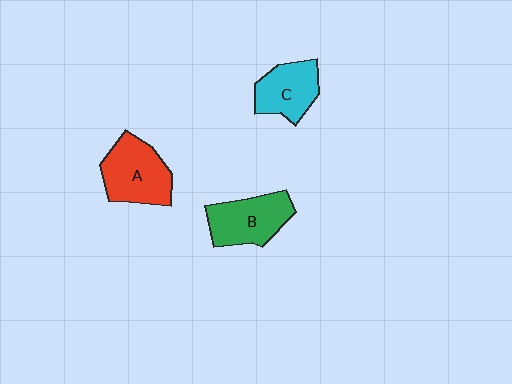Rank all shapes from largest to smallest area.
From largest to smallest: A (red), B (green), C (cyan).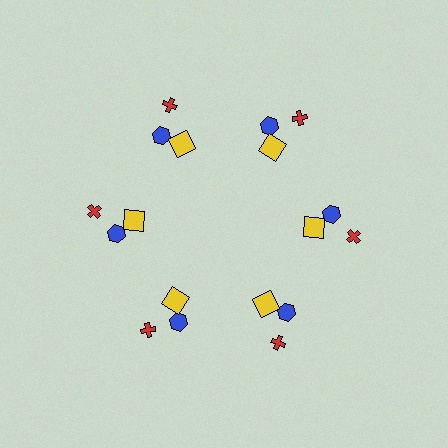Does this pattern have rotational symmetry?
Yes, this pattern has 6-fold rotational symmetry. It looks the same after rotating 60 degrees around the center.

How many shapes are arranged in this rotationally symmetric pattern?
There are 18 shapes, arranged in 6 groups of 3.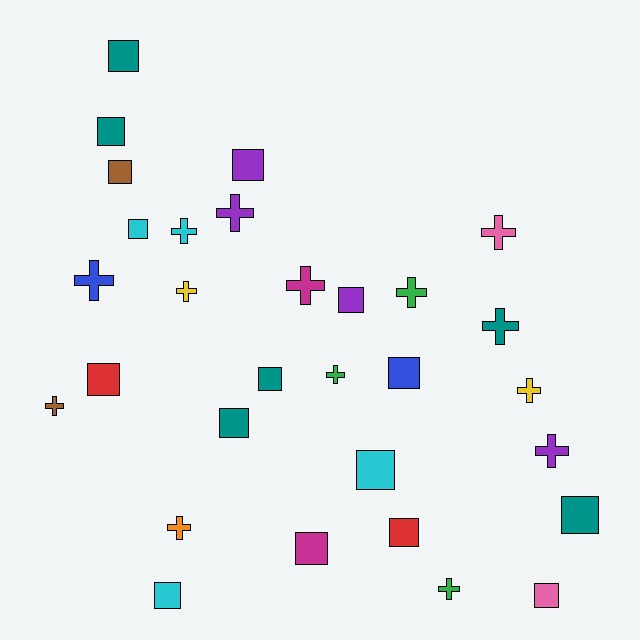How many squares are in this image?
There are 16 squares.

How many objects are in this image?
There are 30 objects.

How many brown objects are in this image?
There are 2 brown objects.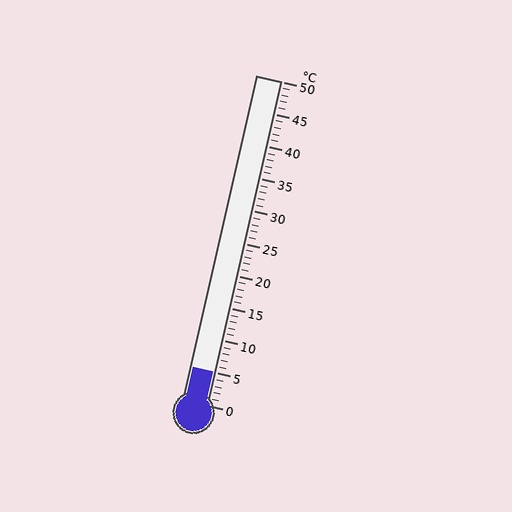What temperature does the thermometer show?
The thermometer shows approximately 5°C.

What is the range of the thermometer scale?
The thermometer scale ranges from 0°C to 50°C.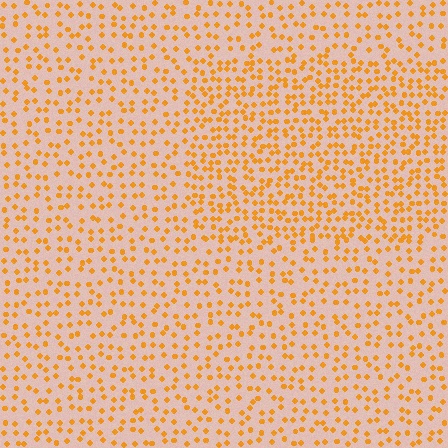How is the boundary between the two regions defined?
The boundary is defined by a change in element density (approximately 1.6x ratio). All elements are the same color, size, and shape.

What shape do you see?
I see a rectangle.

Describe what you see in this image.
The image contains small orange elements arranged at two different densities. A rectangle-shaped region is visible where the elements are more densely packed than the surrounding area.